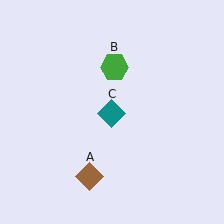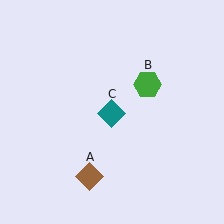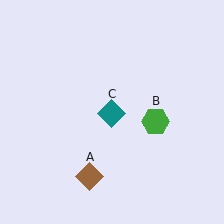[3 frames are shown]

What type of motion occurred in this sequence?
The green hexagon (object B) rotated clockwise around the center of the scene.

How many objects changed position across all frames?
1 object changed position: green hexagon (object B).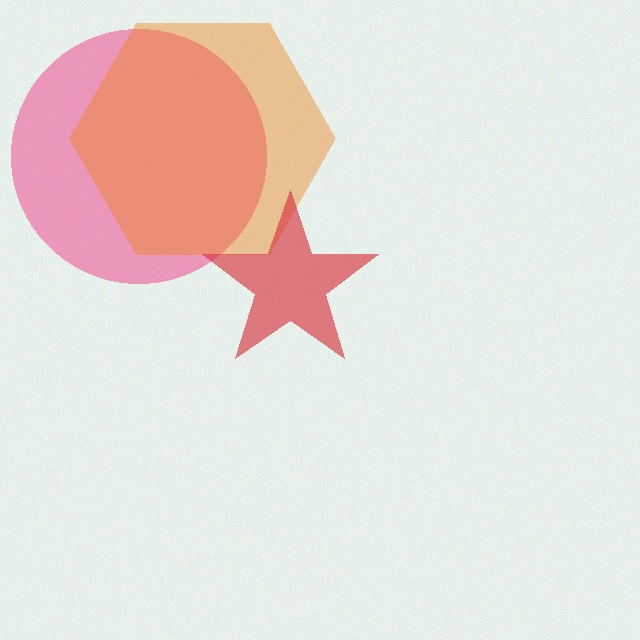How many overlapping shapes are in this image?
There are 3 overlapping shapes in the image.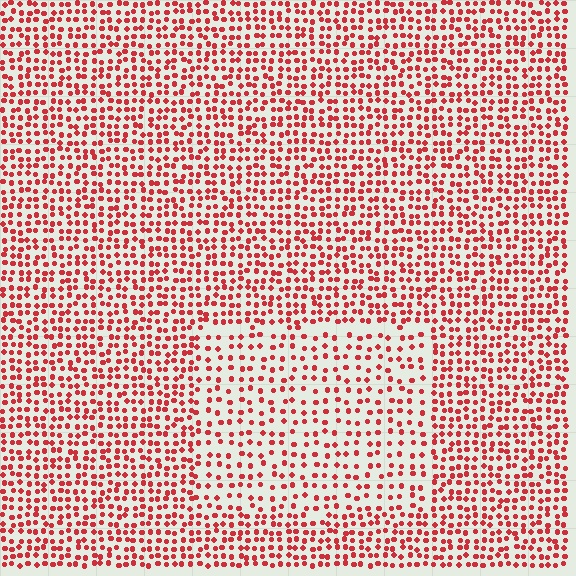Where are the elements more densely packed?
The elements are more densely packed outside the rectangle boundary.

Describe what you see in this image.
The image contains small red elements arranged at two different densities. A rectangle-shaped region is visible where the elements are less densely packed than the surrounding area.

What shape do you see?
I see a rectangle.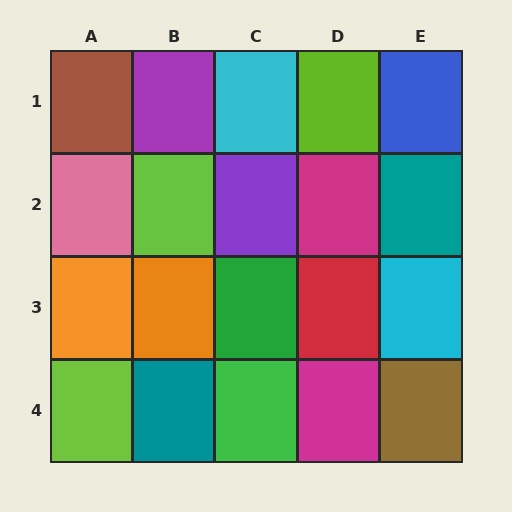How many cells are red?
1 cell is red.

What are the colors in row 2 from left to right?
Pink, lime, purple, magenta, teal.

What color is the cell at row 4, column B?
Teal.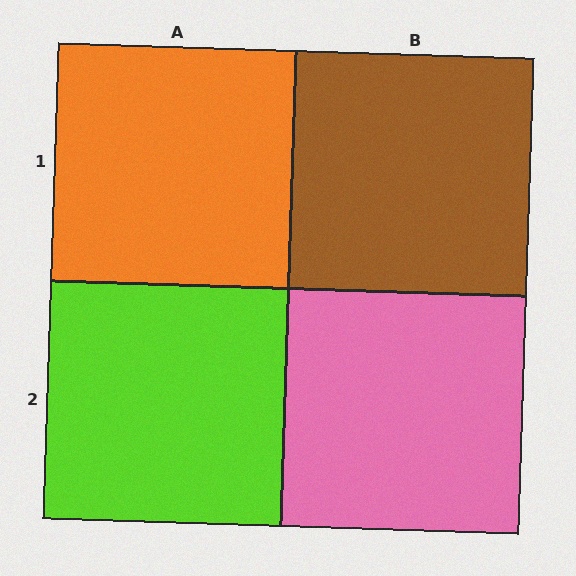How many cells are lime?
1 cell is lime.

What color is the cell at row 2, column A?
Lime.